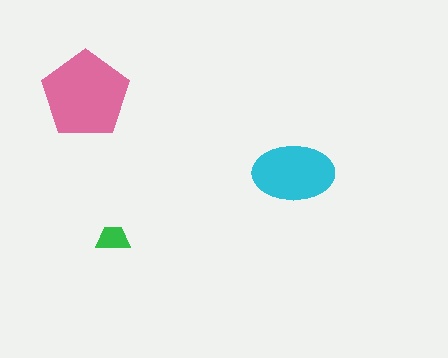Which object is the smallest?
The green trapezoid.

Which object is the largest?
The pink pentagon.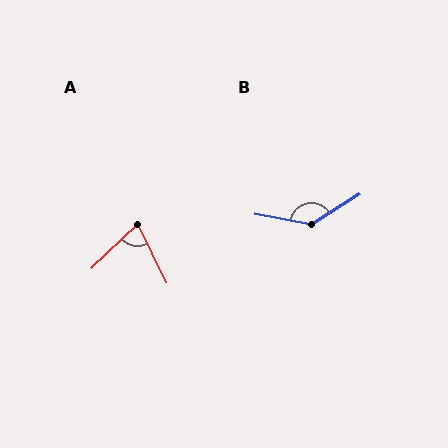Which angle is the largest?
B, at approximately 138 degrees.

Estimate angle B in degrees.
Approximately 138 degrees.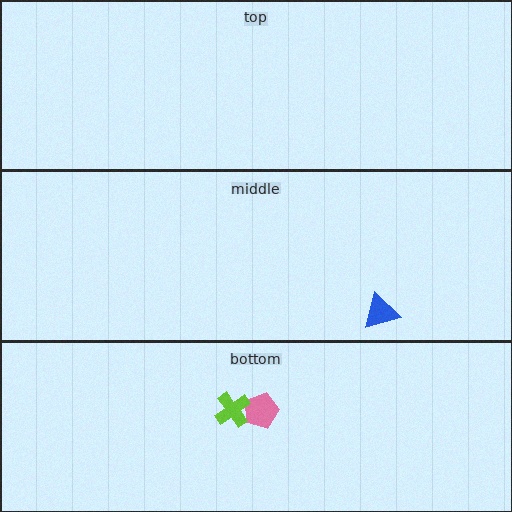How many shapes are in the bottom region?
2.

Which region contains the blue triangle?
The middle region.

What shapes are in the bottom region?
The pink pentagon, the lime cross.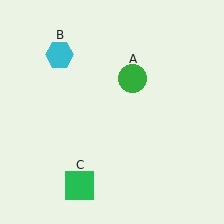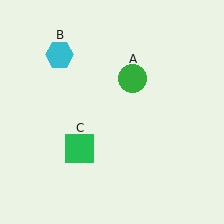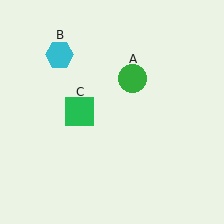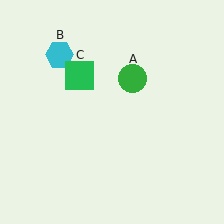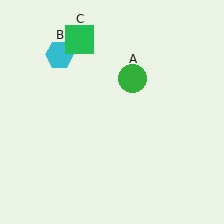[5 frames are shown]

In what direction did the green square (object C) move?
The green square (object C) moved up.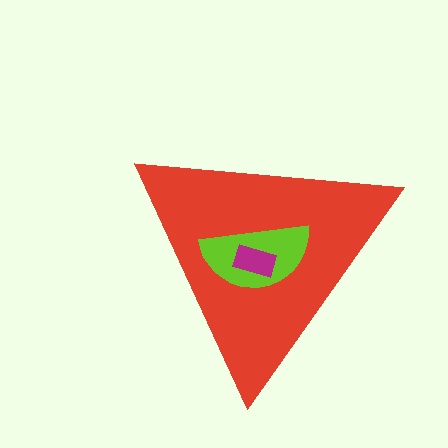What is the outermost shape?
The red triangle.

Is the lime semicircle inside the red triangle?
Yes.